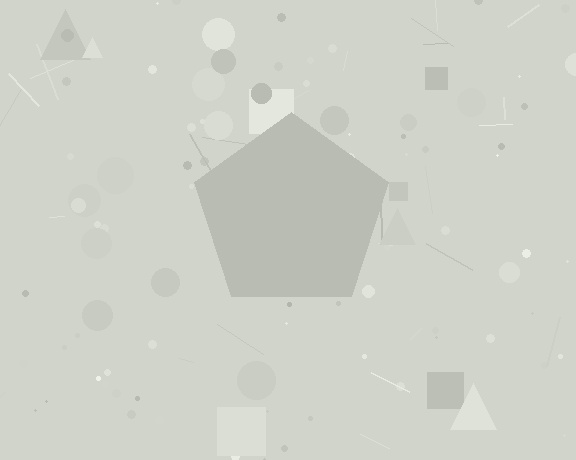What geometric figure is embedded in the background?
A pentagon is embedded in the background.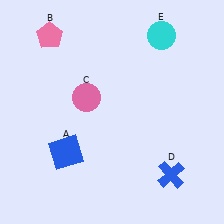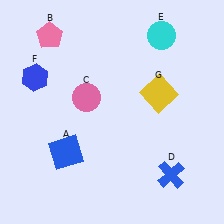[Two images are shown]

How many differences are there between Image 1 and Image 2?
There are 2 differences between the two images.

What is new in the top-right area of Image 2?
A yellow square (G) was added in the top-right area of Image 2.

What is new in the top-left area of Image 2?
A blue hexagon (F) was added in the top-left area of Image 2.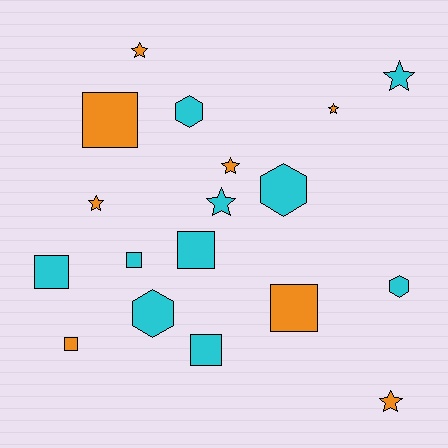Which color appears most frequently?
Cyan, with 10 objects.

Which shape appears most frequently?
Square, with 7 objects.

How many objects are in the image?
There are 18 objects.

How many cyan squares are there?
There are 4 cyan squares.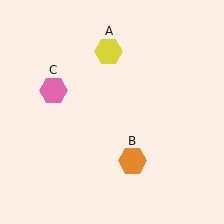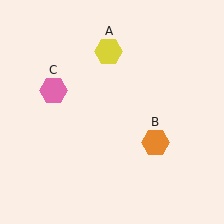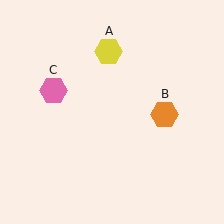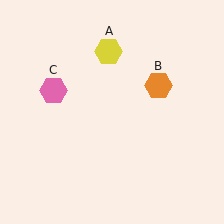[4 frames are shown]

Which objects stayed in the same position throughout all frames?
Yellow hexagon (object A) and pink hexagon (object C) remained stationary.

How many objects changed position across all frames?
1 object changed position: orange hexagon (object B).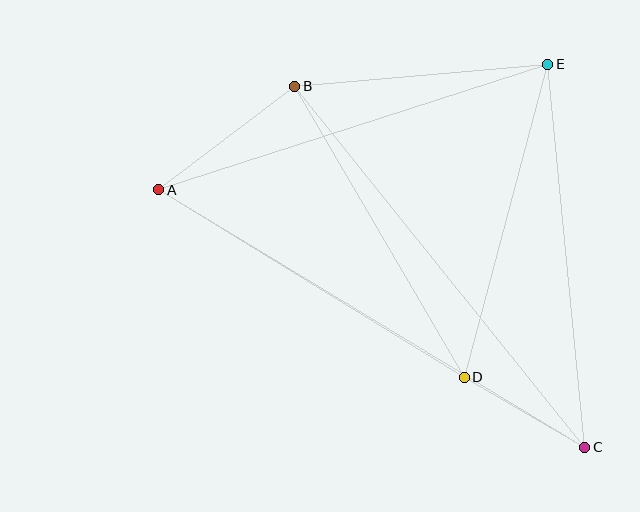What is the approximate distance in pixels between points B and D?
The distance between B and D is approximately 337 pixels.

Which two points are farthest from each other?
Points A and C are farthest from each other.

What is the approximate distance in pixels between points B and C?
The distance between B and C is approximately 463 pixels.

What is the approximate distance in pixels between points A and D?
The distance between A and D is approximately 359 pixels.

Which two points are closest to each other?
Points C and D are closest to each other.